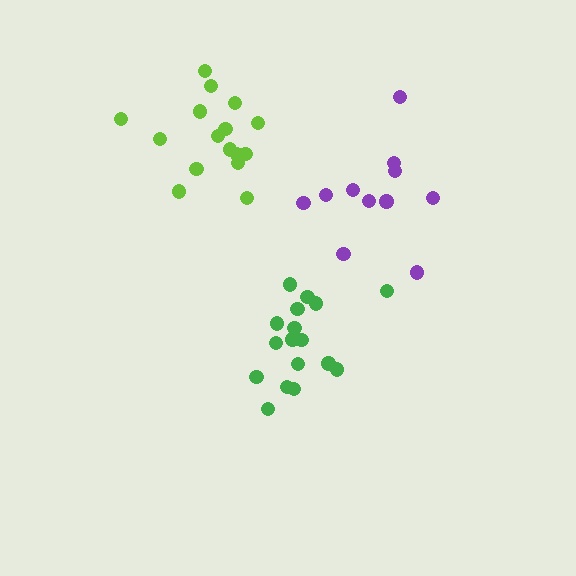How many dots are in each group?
Group 1: 17 dots, Group 2: 16 dots, Group 3: 11 dots (44 total).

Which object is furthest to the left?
The lime cluster is leftmost.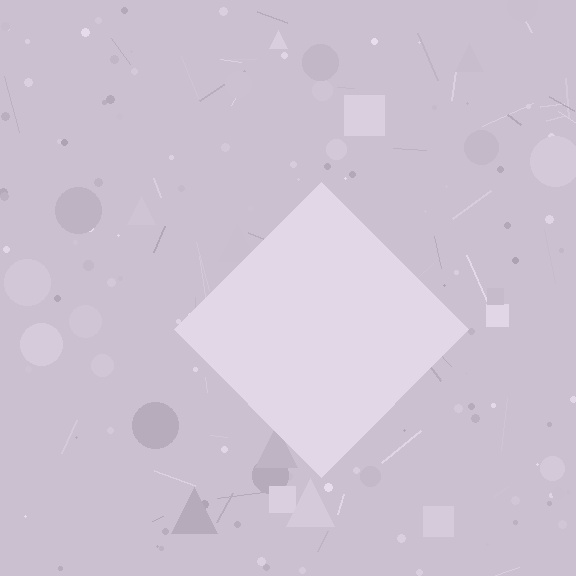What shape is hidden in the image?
A diamond is hidden in the image.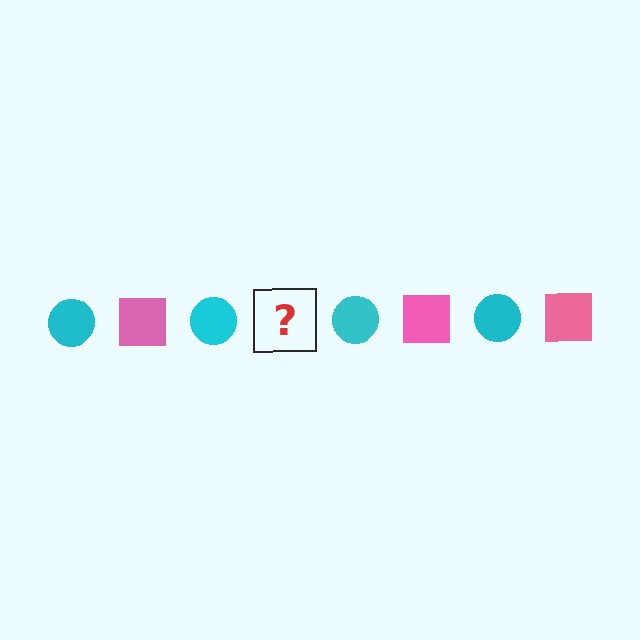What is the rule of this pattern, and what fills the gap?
The rule is that the pattern alternates between cyan circle and pink square. The gap should be filled with a pink square.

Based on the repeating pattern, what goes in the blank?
The blank should be a pink square.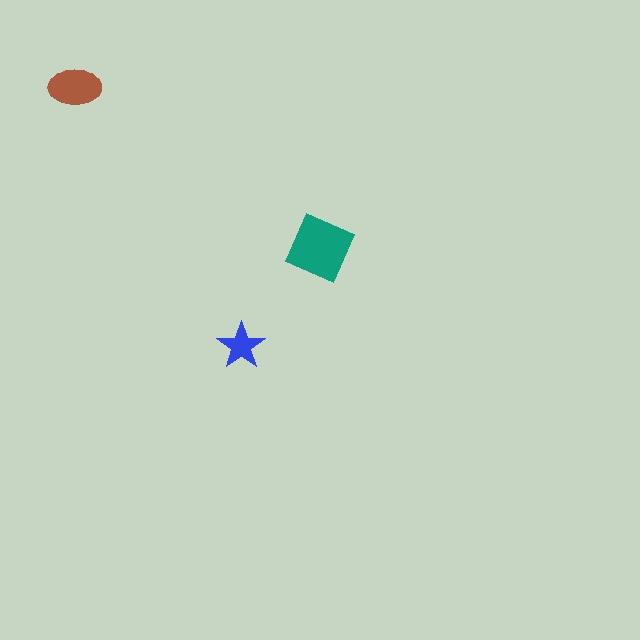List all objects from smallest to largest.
The blue star, the brown ellipse, the teal square.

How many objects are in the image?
There are 3 objects in the image.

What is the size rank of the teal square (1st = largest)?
1st.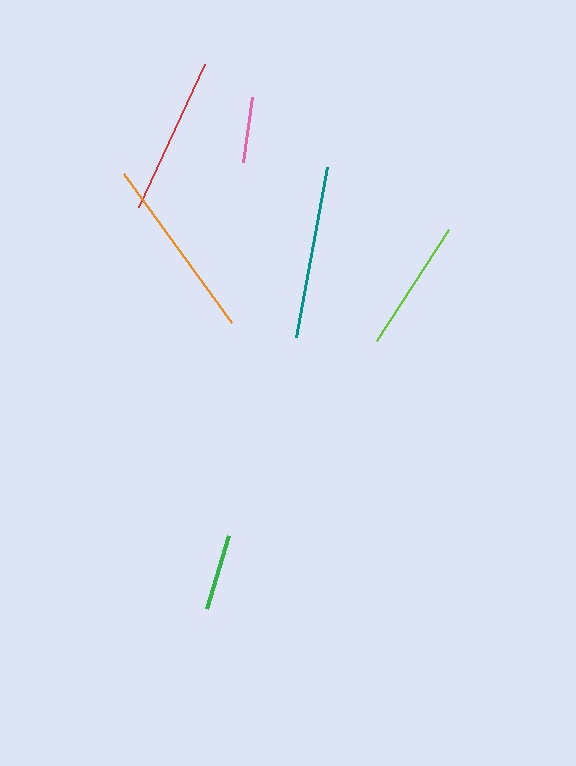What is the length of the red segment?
The red segment is approximately 157 pixels long.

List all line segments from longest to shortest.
From longest to shortest: orange, teal, red, lime, green, pink.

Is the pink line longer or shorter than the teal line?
The teal line is longer than the pink line.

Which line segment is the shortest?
The pink line is the shortest at approximately 66 pixels.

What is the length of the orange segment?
The orange segment is approximately 184 pixels long.